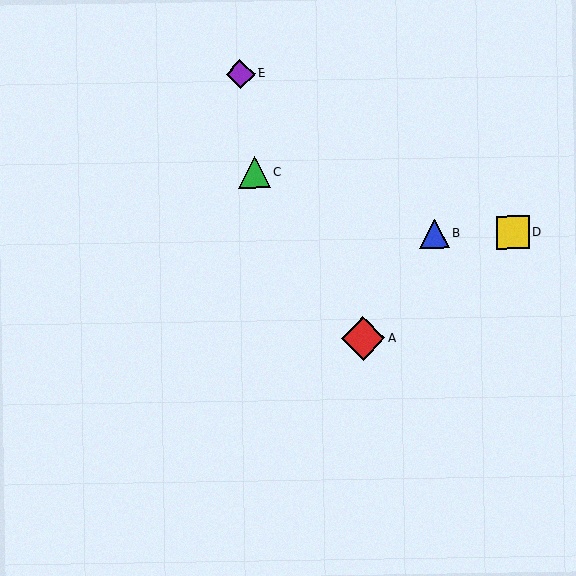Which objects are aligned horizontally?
Objects B, D are aligned horizontally.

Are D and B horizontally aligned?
Yes, both are at y≈233.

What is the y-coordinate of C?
Object C is at y≈172.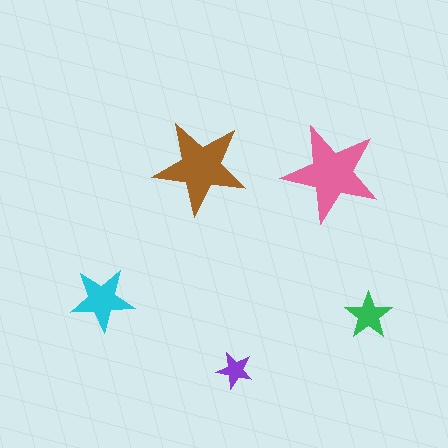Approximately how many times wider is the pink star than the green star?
About 2 times wider.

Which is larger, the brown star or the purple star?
The brown one.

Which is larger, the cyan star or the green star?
The cyan one.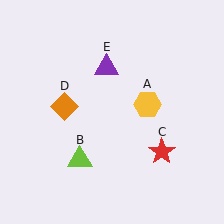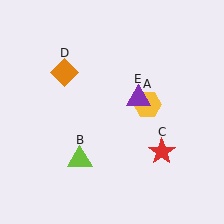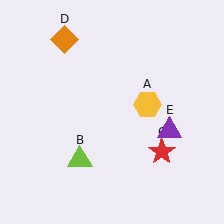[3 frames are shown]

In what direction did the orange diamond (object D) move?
The orange diamond (object D) moved up.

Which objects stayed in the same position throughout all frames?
Yellow hexagon (object A) and lime triangle (object B) and red star (object C) remained stationary.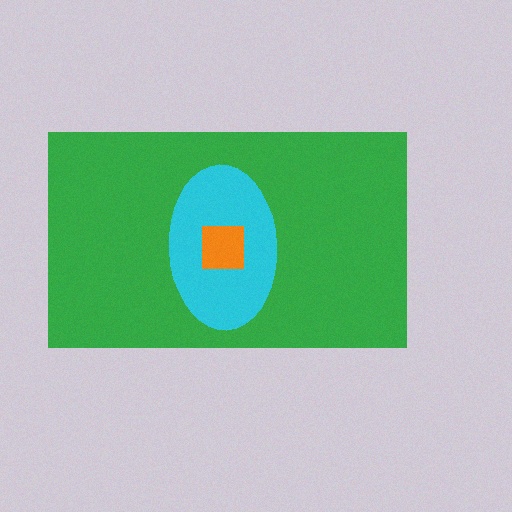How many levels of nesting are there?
3.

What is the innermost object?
The orange square.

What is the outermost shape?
The green rectangle.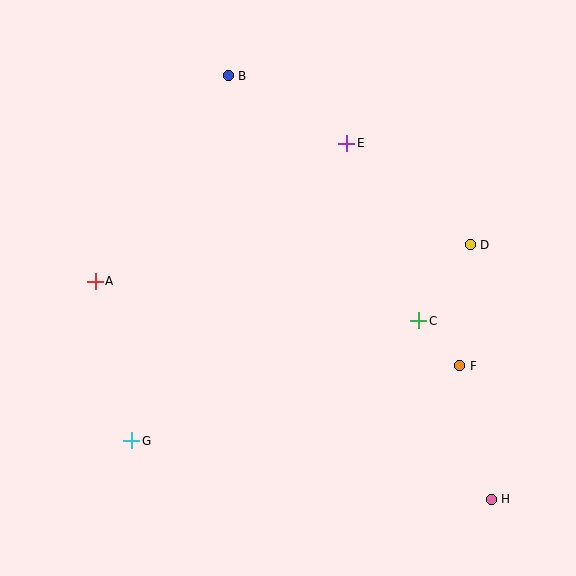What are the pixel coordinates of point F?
Point F is at (460, 366).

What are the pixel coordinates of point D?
Point D is at (470, 245).